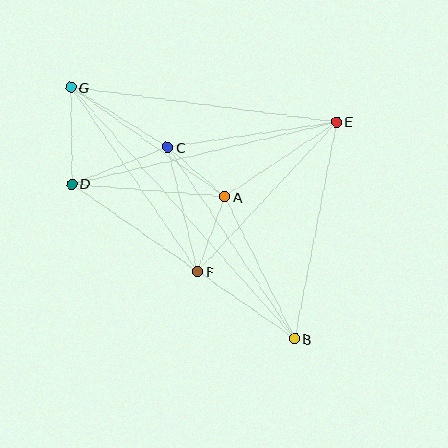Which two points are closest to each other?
Points A and C are closest to each other.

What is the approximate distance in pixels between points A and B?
The distance between A and B is approximately 158 pixels.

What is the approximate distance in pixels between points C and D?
The distance between C and D is approximately 103 pixels.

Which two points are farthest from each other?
Points B and G are farthest from each other.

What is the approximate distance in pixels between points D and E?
The distance between D and E is approximately 272 pixels.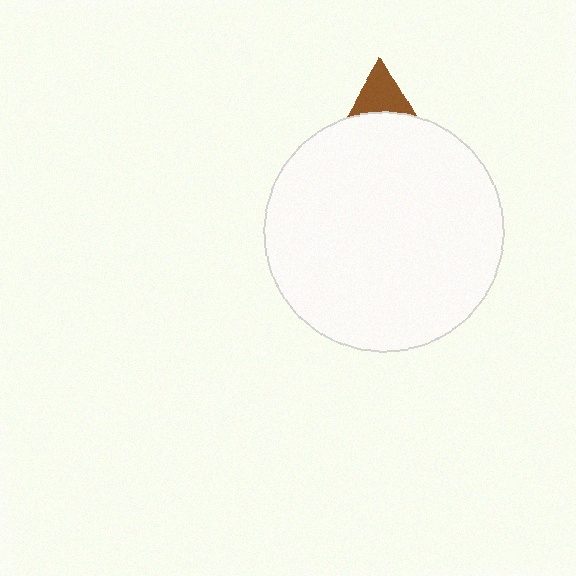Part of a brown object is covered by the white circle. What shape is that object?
It is a triangle.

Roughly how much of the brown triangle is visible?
A small part of it is visible (roughly 32%).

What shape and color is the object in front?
The object in front is a white circle.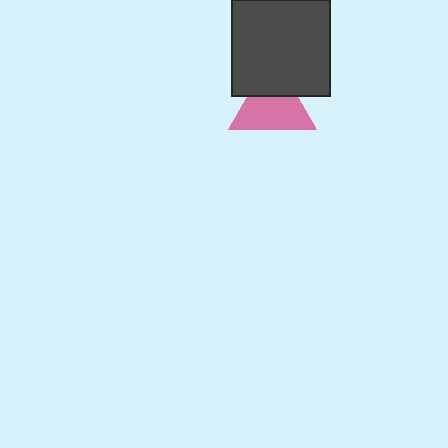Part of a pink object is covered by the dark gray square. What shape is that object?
It is a triangle.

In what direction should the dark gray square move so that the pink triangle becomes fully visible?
The dark gray square should move up. That is the shortest direction to clear the overlap and leave the pink triangle fully visible.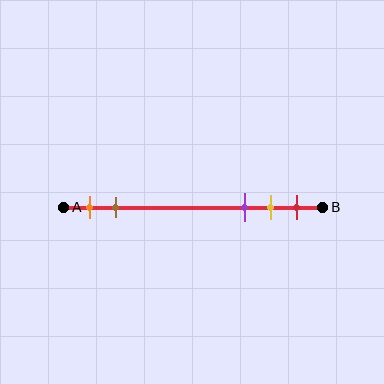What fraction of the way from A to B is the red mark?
The red mark is approximately 90% (0.9) of the way from A to B.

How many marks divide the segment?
There are 5 marks dividing the segment.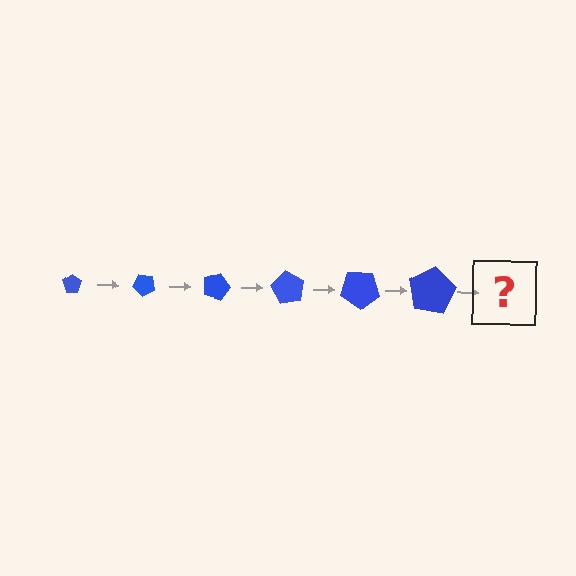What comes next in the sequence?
The next element should be a pentagon, larger than the previous one and rotated 270 degrees from the start.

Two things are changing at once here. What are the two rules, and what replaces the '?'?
The two rules are that the pentagon grows larger each step and it rotates 45 degrees each step. The '?' should be a pentagon, larger than the previous one and rotated 270 degrees from the start.